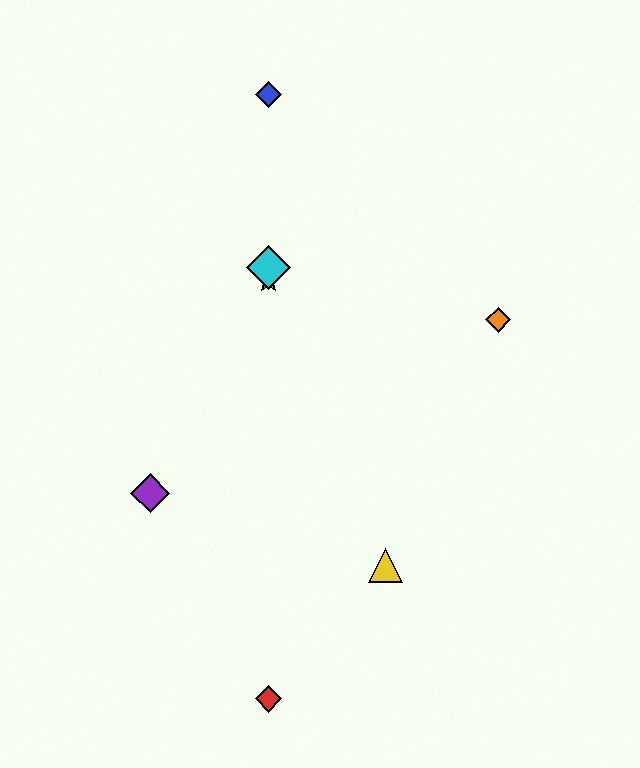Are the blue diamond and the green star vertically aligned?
Yes, both are at x≈269.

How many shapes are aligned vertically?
4 shapes (the red diamond, the blue diamond, the green star, the cyan diamond) are aligned vertically.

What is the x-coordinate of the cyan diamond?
The cyan diamond is at x≈269.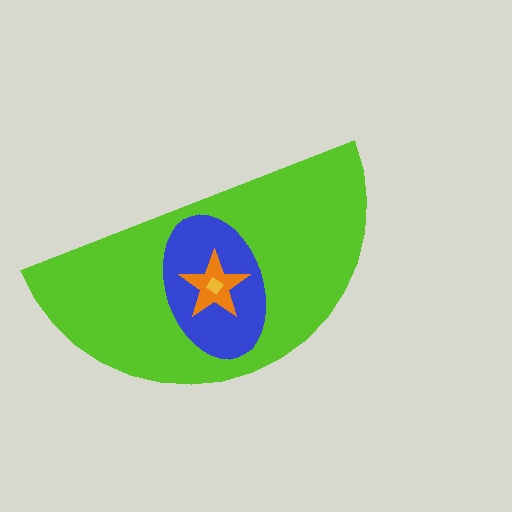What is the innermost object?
The yellow diamond.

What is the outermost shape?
The lime semicircle.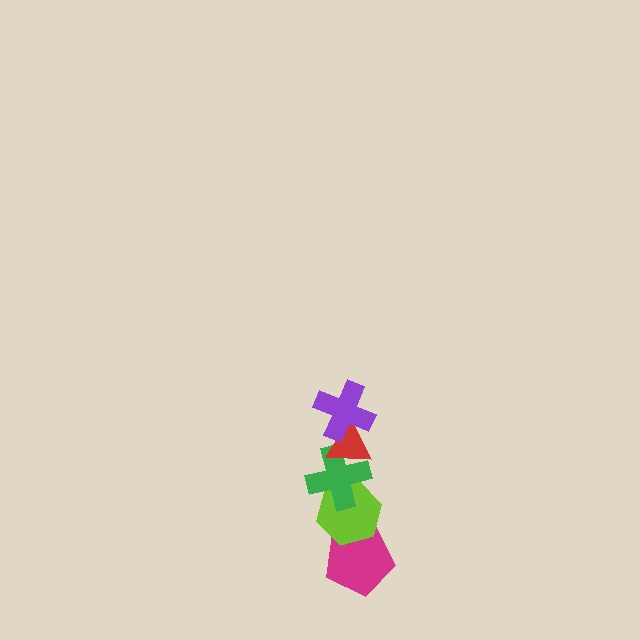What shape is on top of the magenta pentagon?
The lime hexagon is on top of the magenta pentagon.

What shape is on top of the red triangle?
The purple cross is on top of the red triangle.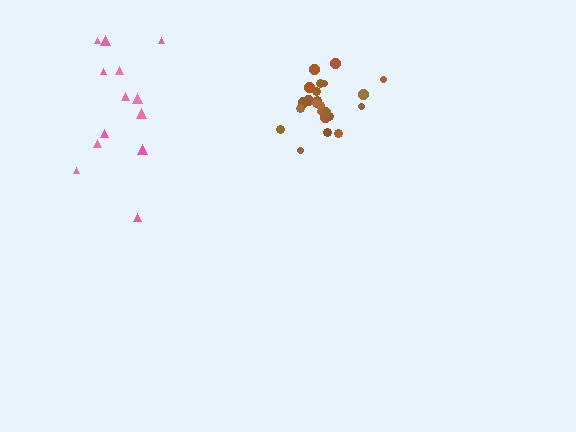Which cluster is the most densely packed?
Brown.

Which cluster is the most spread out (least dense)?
Pink.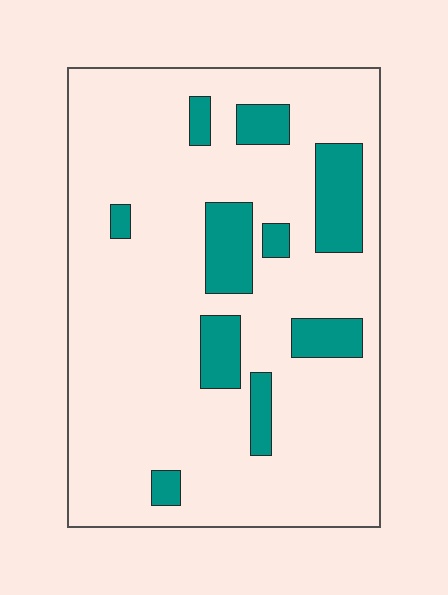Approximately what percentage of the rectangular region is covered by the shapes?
Approximately 15%.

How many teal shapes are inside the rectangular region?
10.